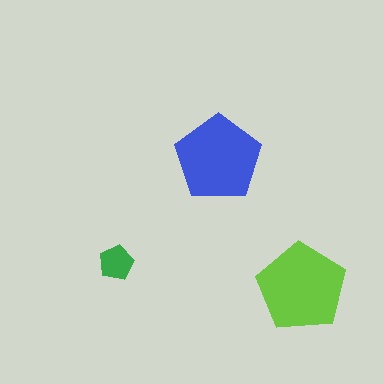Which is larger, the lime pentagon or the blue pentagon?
The lime one.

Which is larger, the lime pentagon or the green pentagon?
The lime one.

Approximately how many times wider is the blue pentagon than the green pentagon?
About 2.5 times wider.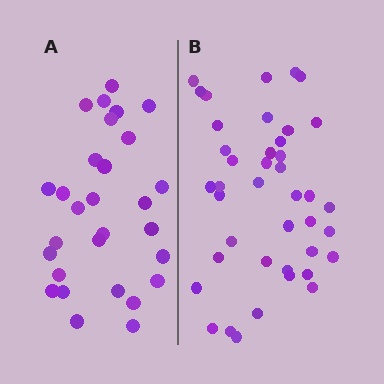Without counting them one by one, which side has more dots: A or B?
Region B (the right region) has more dots.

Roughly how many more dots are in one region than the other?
Region B has roughly 12 or so more dots than region A.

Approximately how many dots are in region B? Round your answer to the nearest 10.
About 40 dots. (The exact count is 41, which rounds to 40.)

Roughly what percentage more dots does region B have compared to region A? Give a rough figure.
About 40% more.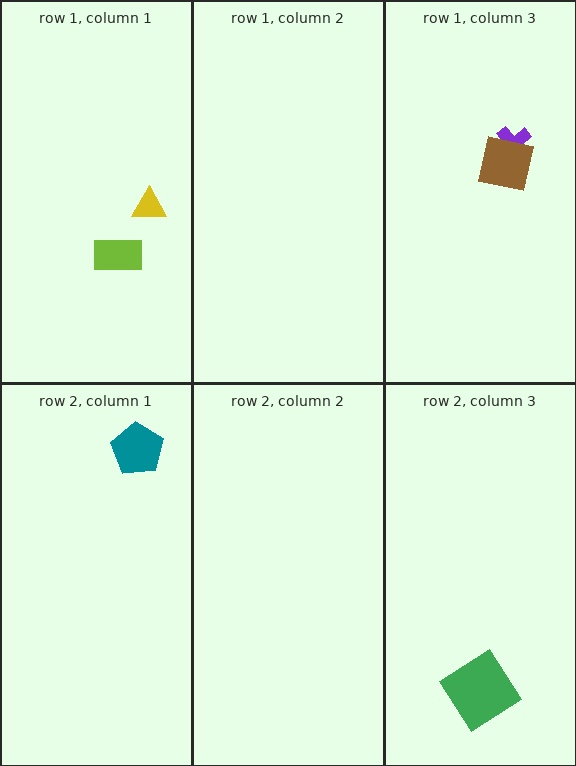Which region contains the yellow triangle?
The row 1, column 1 region.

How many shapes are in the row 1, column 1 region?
2.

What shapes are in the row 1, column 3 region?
The purple cross, the brown square.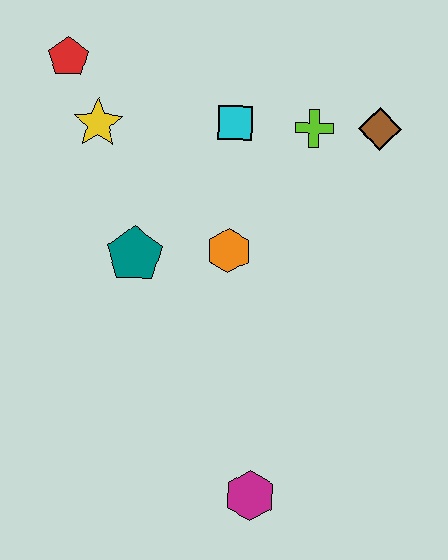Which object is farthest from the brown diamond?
The magenta hexagon is farthest from the brown diamond.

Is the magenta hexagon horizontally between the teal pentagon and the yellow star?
No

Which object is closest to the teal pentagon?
The orange hexagon is closest to the teal pentagon.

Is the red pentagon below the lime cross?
No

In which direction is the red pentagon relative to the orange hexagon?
The red pentagon is above the orange hexagon.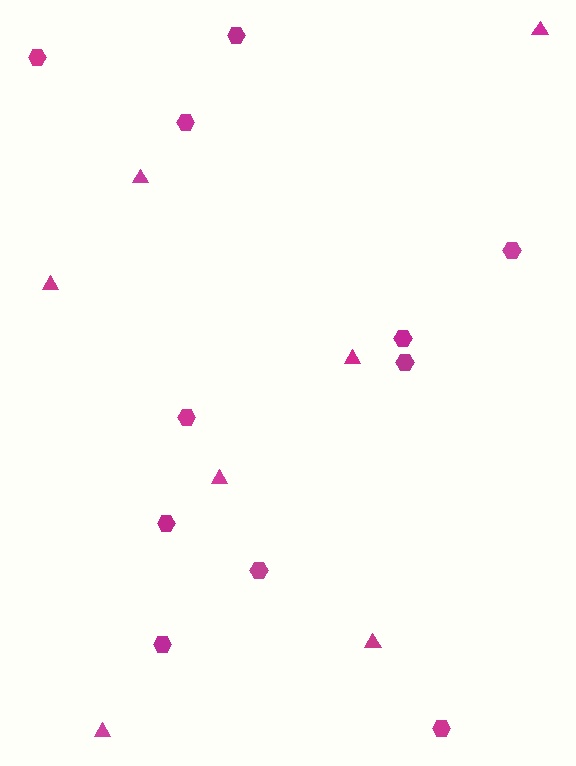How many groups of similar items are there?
There are 2 groups: one group of triangles (7) and one group of hexagons (11).